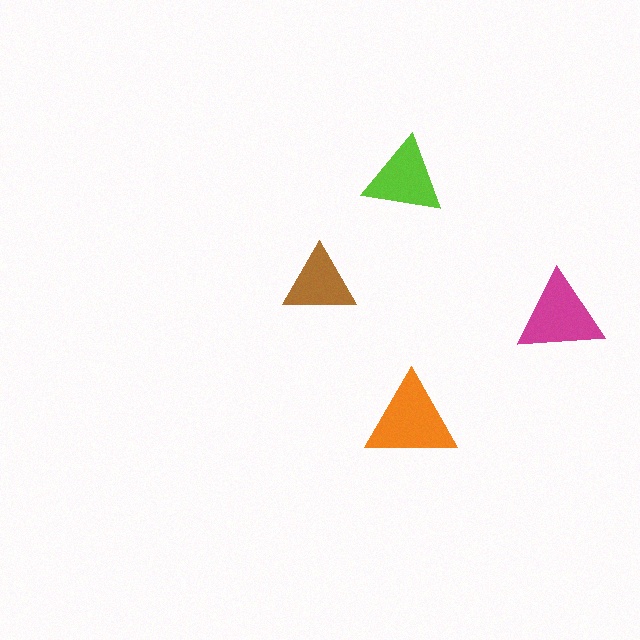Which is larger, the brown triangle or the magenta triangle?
The magenta one.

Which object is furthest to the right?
The magenta triangle is rightmost.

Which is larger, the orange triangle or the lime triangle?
The orange one.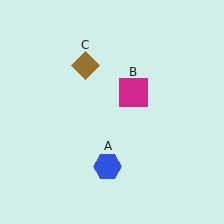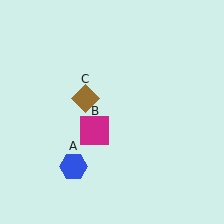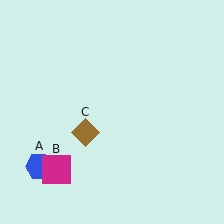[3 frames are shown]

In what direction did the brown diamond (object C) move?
The brown diamond (object C) moved down.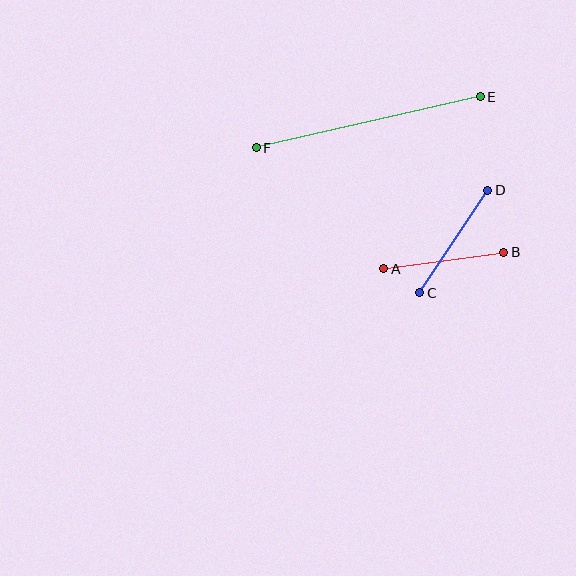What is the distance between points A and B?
The distance is approximately 121 pixels.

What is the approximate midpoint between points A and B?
The midpoint is at approximately (444, 260) pixels.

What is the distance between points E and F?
The distance is approximately 229 pixels.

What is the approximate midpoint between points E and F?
The midpoint is at approximately (368, 122) pixels.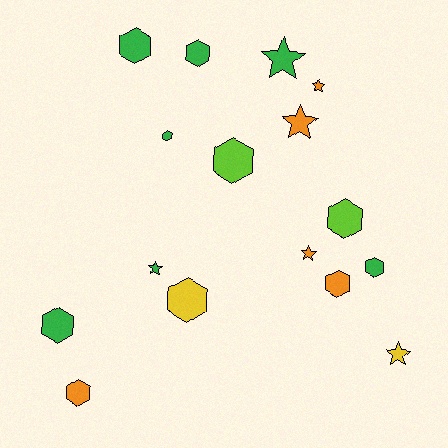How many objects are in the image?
There are 16 objects.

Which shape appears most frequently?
Hexagon, with 10 objects.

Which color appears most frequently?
Green, with 7 objects.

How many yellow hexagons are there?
There is 1 yellow hexagon.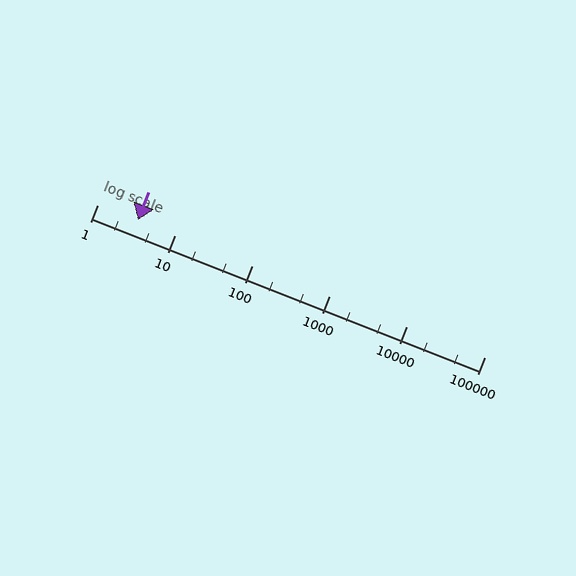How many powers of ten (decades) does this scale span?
The scale spans 5 decades, from 1 to 100000.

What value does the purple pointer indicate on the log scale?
The pointer indicates approximately 3.3.